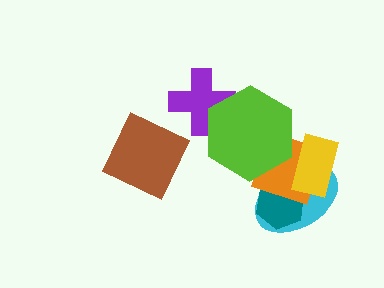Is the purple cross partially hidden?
Yes, it is partially covered by another shape.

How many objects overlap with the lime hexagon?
3 objects overlap with the lime hexagon.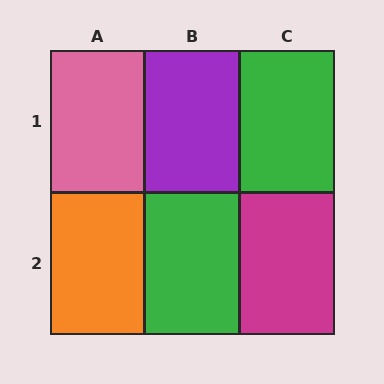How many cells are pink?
1 cell is pink.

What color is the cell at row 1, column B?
Purple.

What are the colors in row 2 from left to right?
Orange, green, magenta.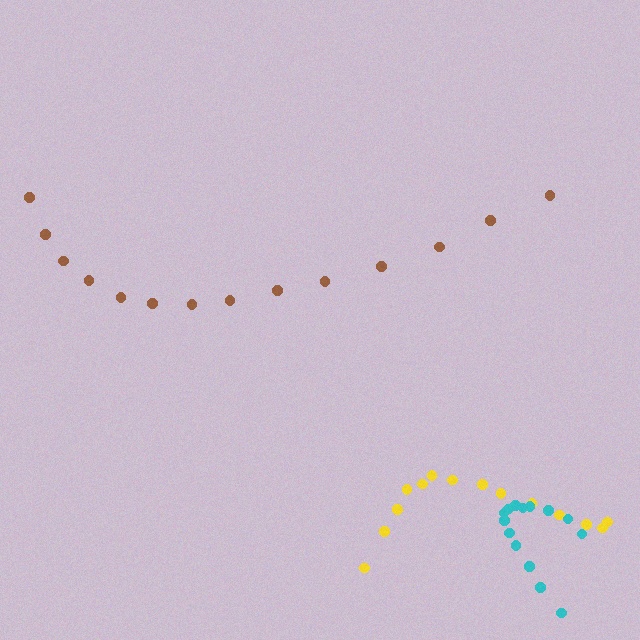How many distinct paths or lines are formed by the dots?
There are 3 distinct paths.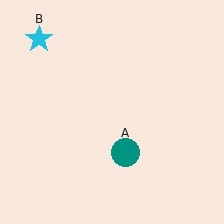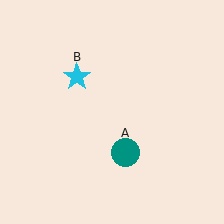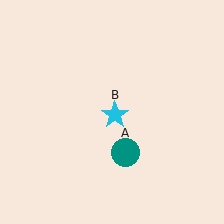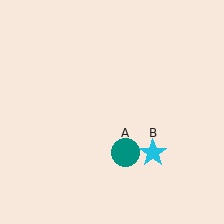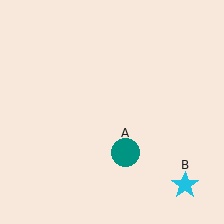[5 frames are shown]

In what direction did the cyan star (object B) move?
The cyan star (object B) moved down and to the right.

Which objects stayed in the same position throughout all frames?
Teal circle (object A) remained stationary.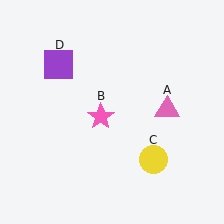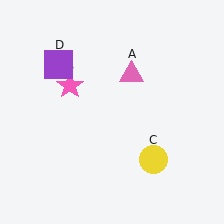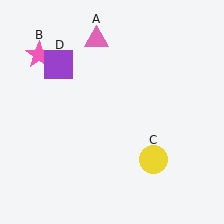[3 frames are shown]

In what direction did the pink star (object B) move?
The pink star (object B) moved up and to the left.